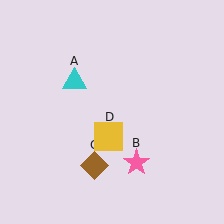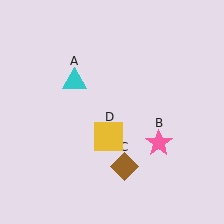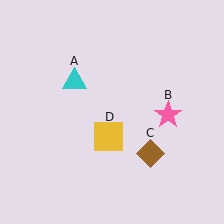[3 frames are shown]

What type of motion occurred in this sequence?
The pink star (object B), brown diamond (object C) rotated counterclockwise around the center of the scene.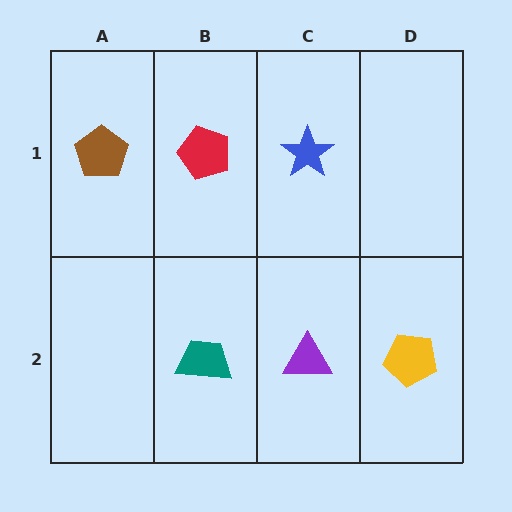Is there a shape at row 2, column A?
No, that cell is empty.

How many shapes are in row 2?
3 shapes.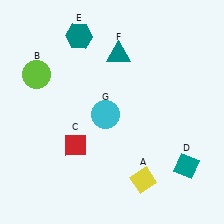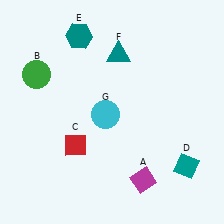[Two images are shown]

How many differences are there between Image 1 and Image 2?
There are 2 differences between the two images.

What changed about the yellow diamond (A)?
In Image 1, A is yellow. In Image 2, it changed to magenta.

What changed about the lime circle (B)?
In Image 1, B is lime. In Image 2, it changed to green.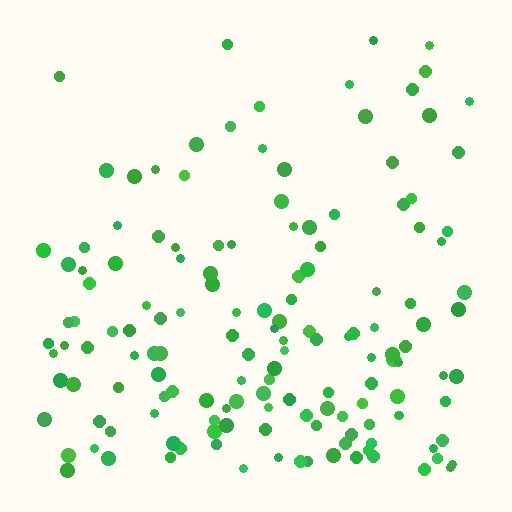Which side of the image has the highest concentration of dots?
The bottom.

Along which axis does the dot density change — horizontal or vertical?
Vertical.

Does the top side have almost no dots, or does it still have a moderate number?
Still a moderate number, just noticeably fewer than the bottom.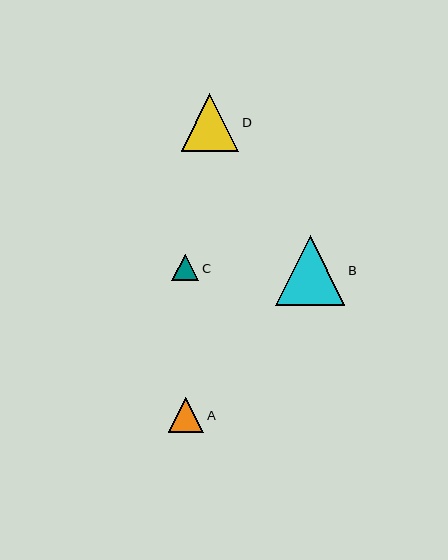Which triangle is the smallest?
Triangle C is the smallest with a size of approximately 27 pixels.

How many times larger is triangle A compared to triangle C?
Triangle A is approximately 1.3 times the size of triangle C.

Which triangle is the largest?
Triangle B is the largest with a size of approximately 69 pixels.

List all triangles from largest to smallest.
From largest to smallest: B, D, A, C.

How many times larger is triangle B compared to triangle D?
Triangle B is approximately 1.2 times the size of triangle D.